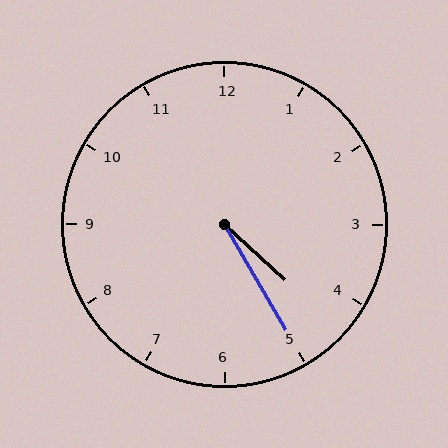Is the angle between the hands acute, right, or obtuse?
It is acute.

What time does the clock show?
4:25.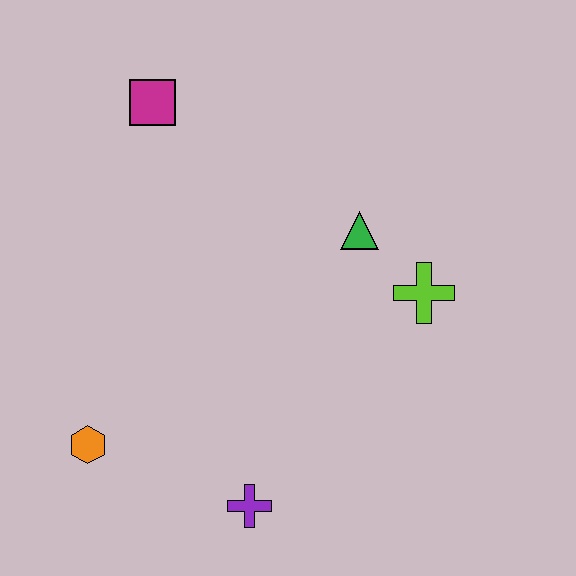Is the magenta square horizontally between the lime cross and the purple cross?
No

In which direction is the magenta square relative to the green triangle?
The magenta square is to the left of the green triangle.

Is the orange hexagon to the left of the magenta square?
Yes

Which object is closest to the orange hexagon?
The purple cross is closest to the orange hexagon.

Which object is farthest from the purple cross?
The magenta square is farthest from the purple cross.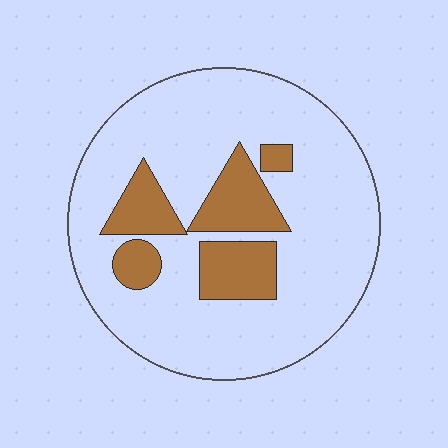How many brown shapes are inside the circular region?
5.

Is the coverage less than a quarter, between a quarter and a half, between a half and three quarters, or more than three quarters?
Less than a quarter.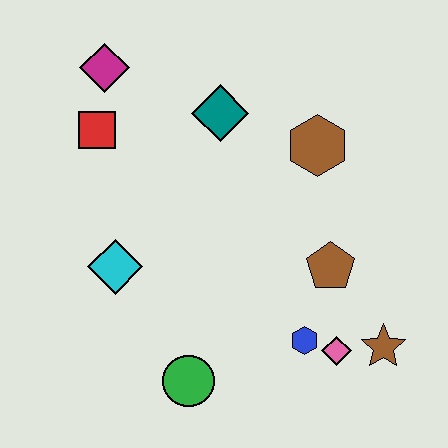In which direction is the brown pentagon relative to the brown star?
The brown pentagon is above the brown star.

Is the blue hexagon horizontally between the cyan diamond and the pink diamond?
Yes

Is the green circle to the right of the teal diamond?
No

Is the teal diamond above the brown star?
Yes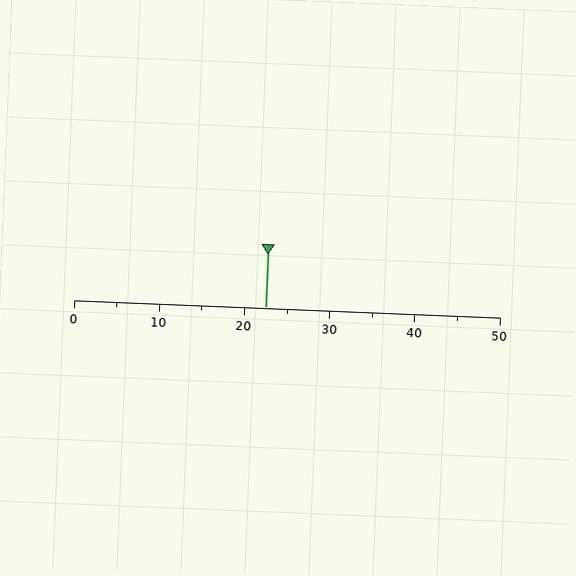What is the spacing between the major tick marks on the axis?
The major ticks are spaced 10 apart.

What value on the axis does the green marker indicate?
The marker indicates approximately 22.5.